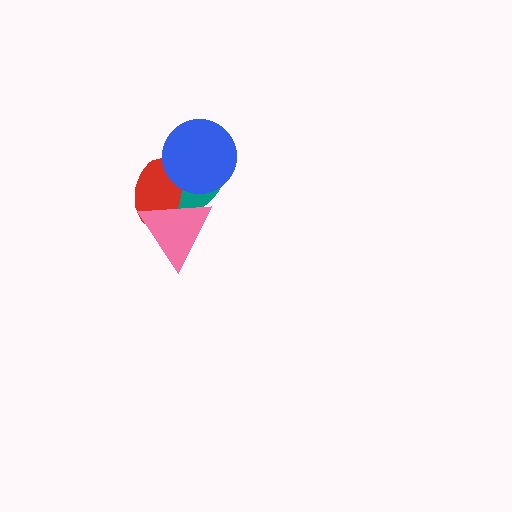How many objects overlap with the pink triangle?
2 objects overlap with the pink triangle.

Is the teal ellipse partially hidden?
Yes, it is partially covered by another shape.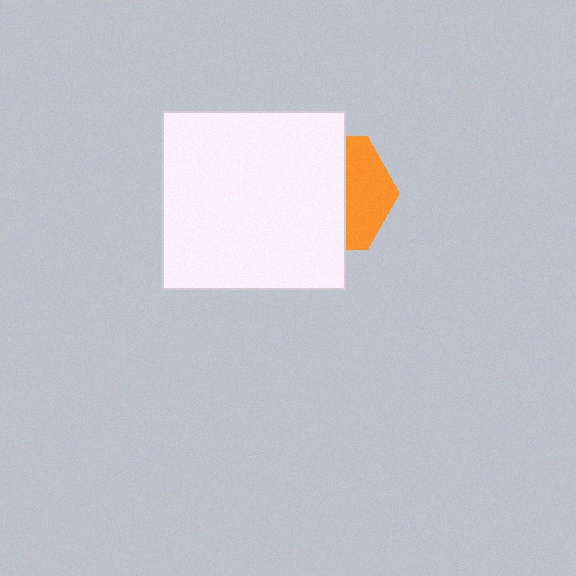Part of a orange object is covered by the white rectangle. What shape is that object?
It is a hexagon.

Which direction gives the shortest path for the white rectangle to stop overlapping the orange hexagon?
Moving left gives the shortest separation.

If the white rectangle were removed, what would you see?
You would see the complete orange hexagon.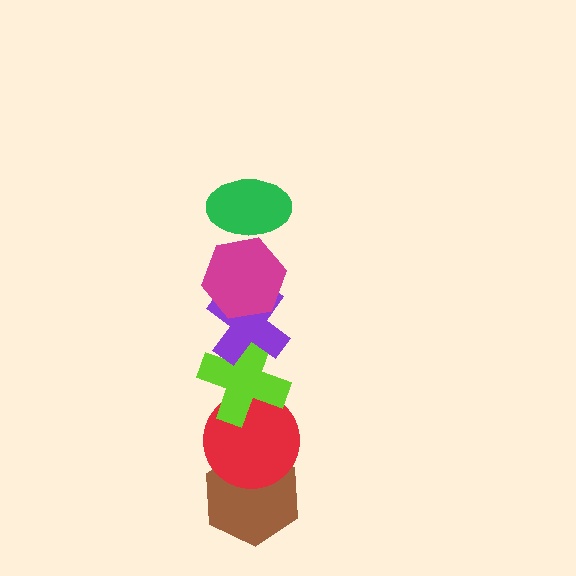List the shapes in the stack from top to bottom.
From top to bottom: the green ellipse, the magenta hexagon, the purple cross, the lime cross, the red circle, the brown hexagon.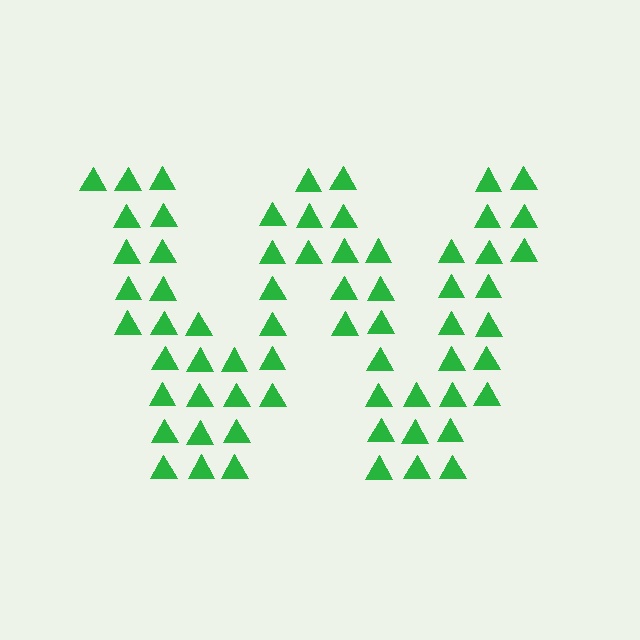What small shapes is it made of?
It is made of small triangles.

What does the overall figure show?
The overall figure shows the letter W.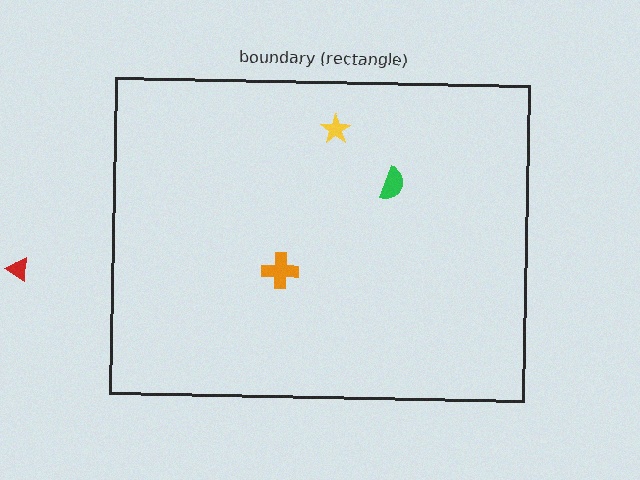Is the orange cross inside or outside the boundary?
Inside.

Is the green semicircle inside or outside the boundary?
Inside.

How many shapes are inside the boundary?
3 inside, 1 outside.